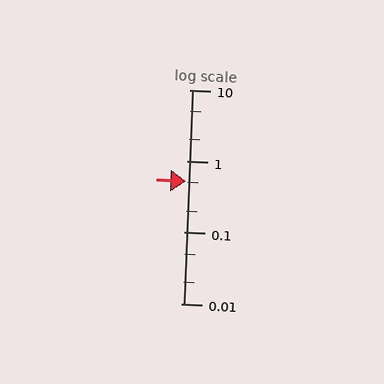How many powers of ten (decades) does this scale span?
The scale spans 3 decades, from 0.01 to 10.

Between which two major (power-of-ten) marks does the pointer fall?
The pointer is between 0.1 and 1.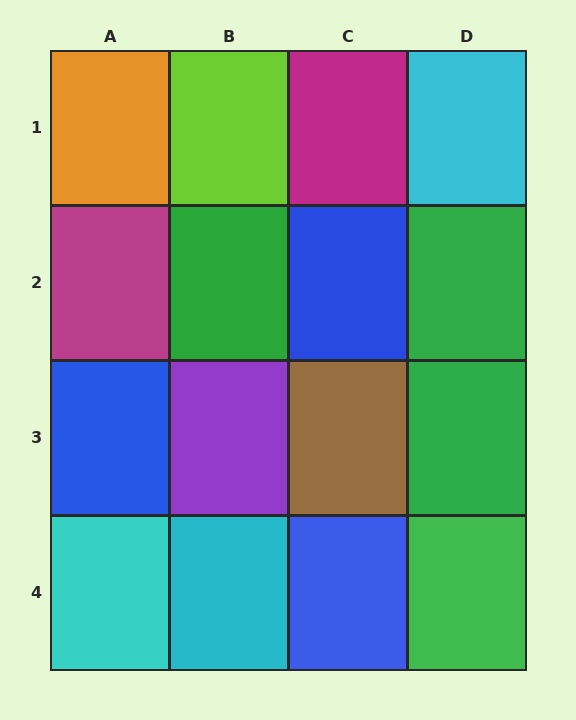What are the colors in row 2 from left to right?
Magenta, green, blue, green.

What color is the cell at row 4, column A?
Cyan.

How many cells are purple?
1 cell is purple.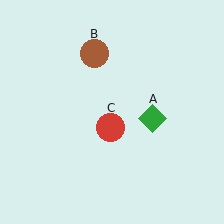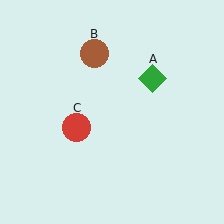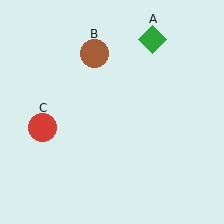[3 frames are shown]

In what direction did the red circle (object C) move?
The red circle (object C) moved left.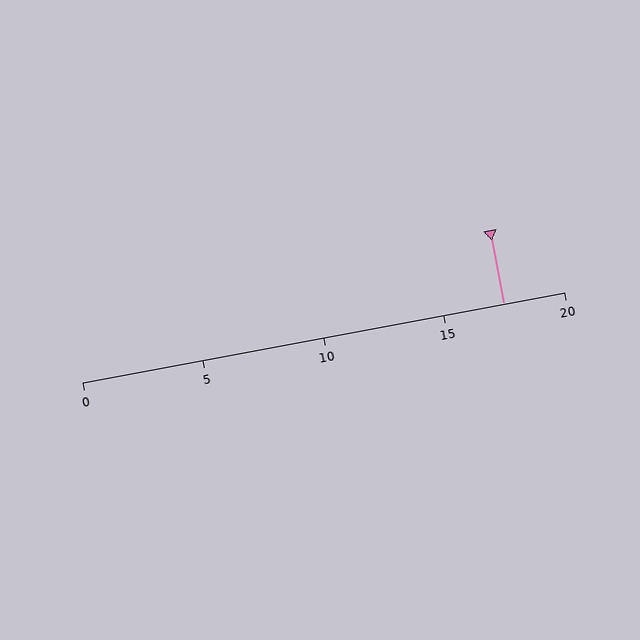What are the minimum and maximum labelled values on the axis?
The axis runs from 0 to 20.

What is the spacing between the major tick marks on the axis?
The major ticks are spaced 5 apart.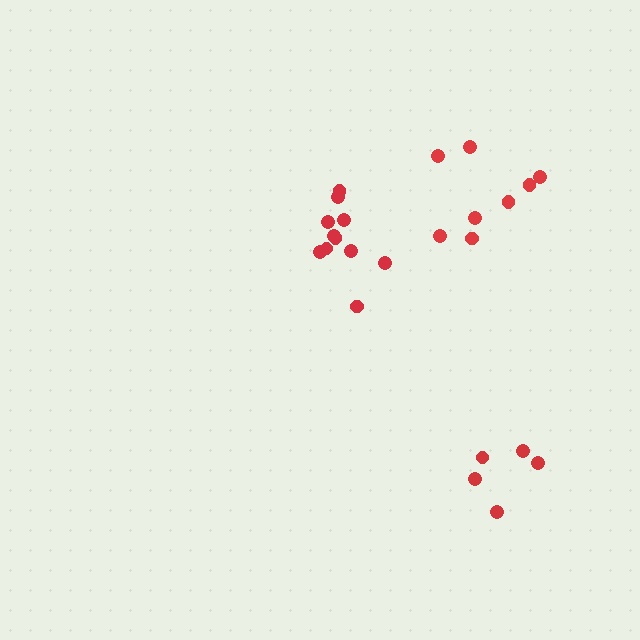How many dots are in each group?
Group 1: 5 dots, Group 2: 11 dots, Group 3: 8 dots (24 total).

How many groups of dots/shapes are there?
There are 3 groups.